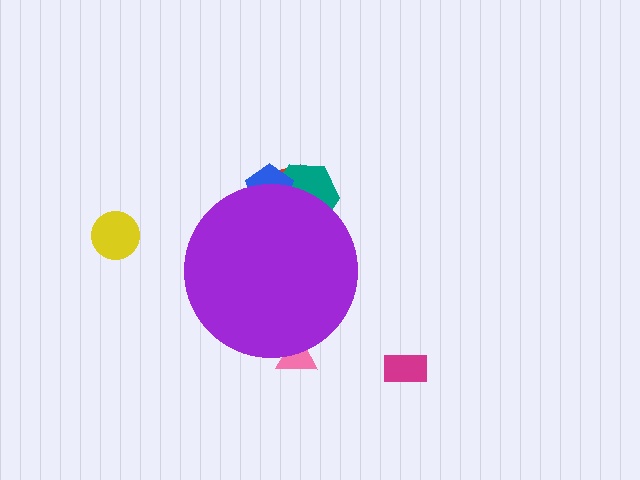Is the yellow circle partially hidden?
No, the yellow circle is fully visible.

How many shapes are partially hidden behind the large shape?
4 shapes are partially hidden.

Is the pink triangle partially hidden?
Yes, the pink triangle is partially hidden behind the purple circle.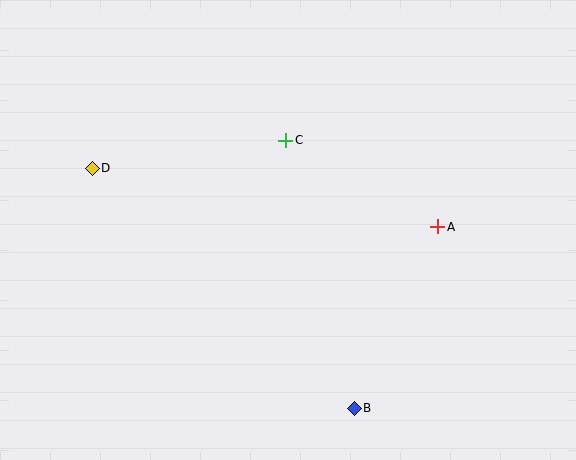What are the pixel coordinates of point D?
Point D is at (92, 168).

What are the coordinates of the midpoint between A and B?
The midpoint between A and B is at (396, 317).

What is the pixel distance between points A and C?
The distance between A and C is 175 pixels.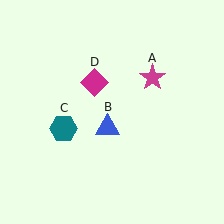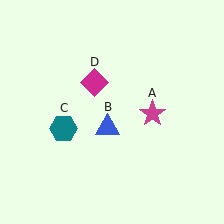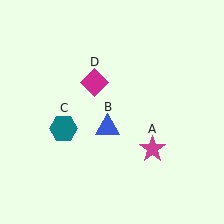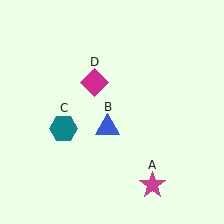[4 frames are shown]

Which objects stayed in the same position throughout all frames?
Blue triangle (object B) and teal hexagon (object C) and magenta diamond (object D) remained stationary.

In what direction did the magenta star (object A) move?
The magenta star (object A) moved down.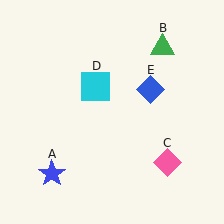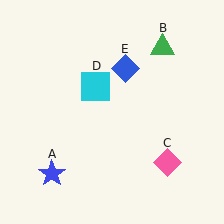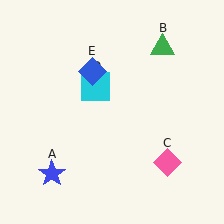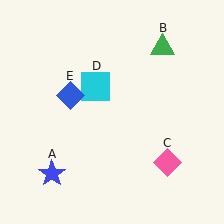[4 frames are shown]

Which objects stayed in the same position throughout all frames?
Blue star (object A) and green triangle (object B) and pink diamond (object C) and cyan square (object D) remained stationary.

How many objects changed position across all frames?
1 object changed position: blue diamond (object E).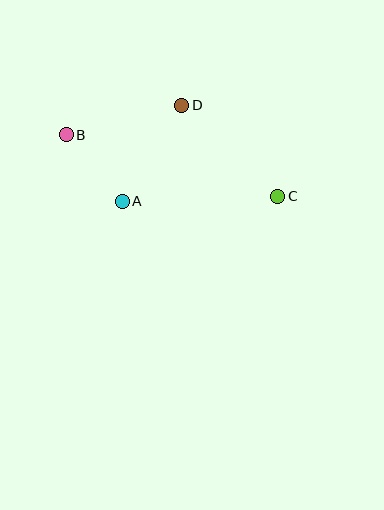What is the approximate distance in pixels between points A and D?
The distance between A and D is approximately 113 pixels.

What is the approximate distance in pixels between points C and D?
The distance between C and D is approximately 132 pixels.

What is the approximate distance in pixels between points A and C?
The distance between A and C is approximately 156 pixels.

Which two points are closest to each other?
Points A and B are closest to each other.